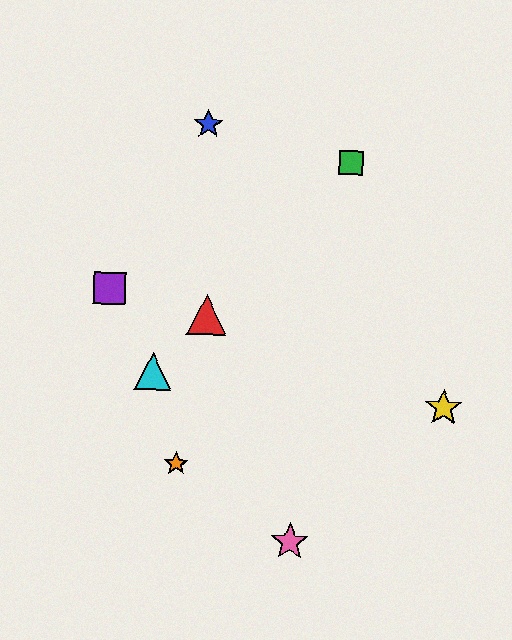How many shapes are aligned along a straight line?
3 shapes (the red triangle, the green square, the cyan triangle) are aligned along a straight line.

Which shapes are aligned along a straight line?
The red triangle, the green square, the cyan triangle are aligned along a straight line.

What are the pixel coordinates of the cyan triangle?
The cyan triangle is at (153, 371).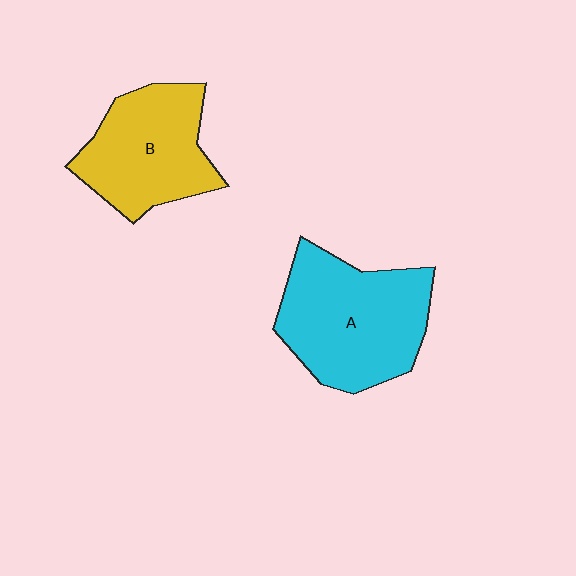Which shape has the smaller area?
Shape B (yellow).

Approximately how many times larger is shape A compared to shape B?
Approximately 1.2 times.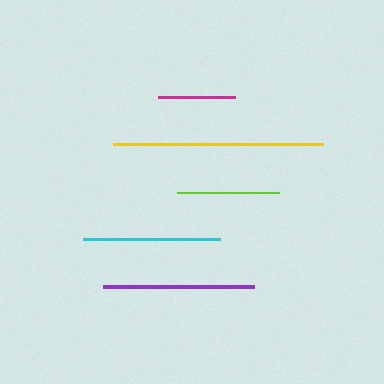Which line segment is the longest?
The yellow line is the longest at approximately 211 pixels.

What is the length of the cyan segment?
The cyan segment is approximately 137 pixels long.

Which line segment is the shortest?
The magenta line is the shortest at approximately 77 pixels.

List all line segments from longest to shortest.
From longest to shortest: yellow, purple, cyan, lime, magenta.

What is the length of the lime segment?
The lime segment is approximately 102 pixels long.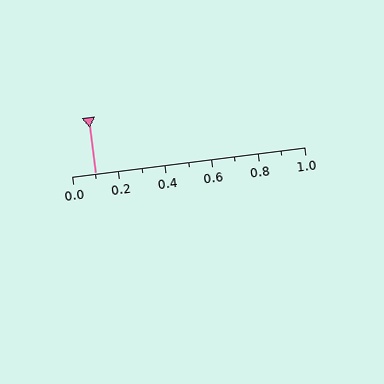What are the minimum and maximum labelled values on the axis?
The axis runs from 0.0 to 1.0.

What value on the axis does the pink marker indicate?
The marker indicates approximately 0.1.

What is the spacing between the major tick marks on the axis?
The major ticks are spaced 0.2 apart.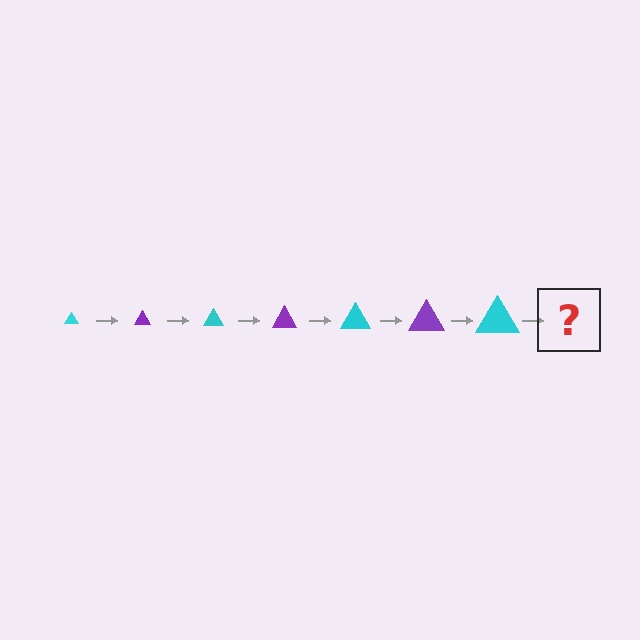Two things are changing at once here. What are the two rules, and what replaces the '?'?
The two rules are that the triangle grows larger each step and the color cycles through cyan and purple. The '?' should be a purple triangle, larger than the previous one.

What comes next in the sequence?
The next element should be a purple triangle, larger than the previous one.